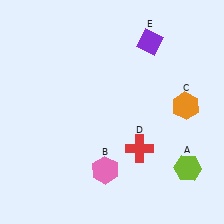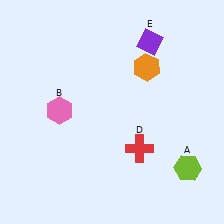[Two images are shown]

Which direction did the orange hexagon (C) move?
The orange hexagon (C) moved left.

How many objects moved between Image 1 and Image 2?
2 objects moved between the two images.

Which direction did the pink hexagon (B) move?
The pink hexagon (B) moved up.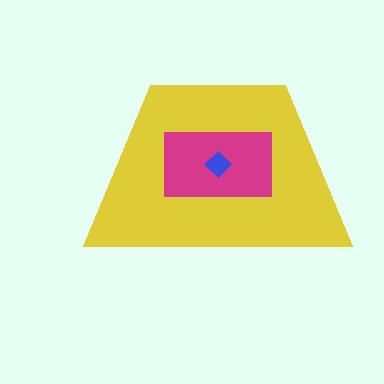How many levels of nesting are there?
3.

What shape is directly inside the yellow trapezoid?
The magenta rectangle.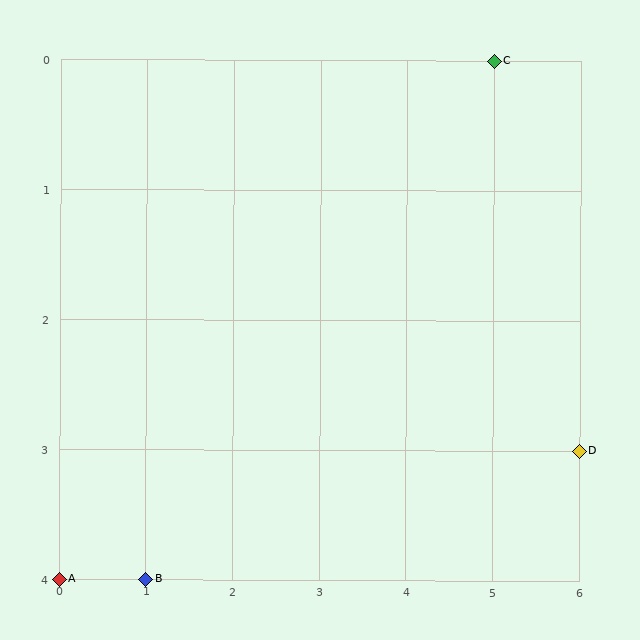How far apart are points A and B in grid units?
Points A and B are 1 column apart.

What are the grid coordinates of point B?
Point B is at grid coordinates (1, 4).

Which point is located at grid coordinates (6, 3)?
Point D is at (6, 3).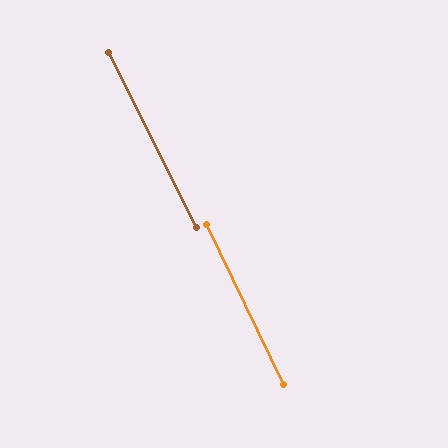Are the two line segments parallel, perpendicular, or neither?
Parallel — their directions differ by only 0.8°.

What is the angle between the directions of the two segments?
Approximately 1 degree.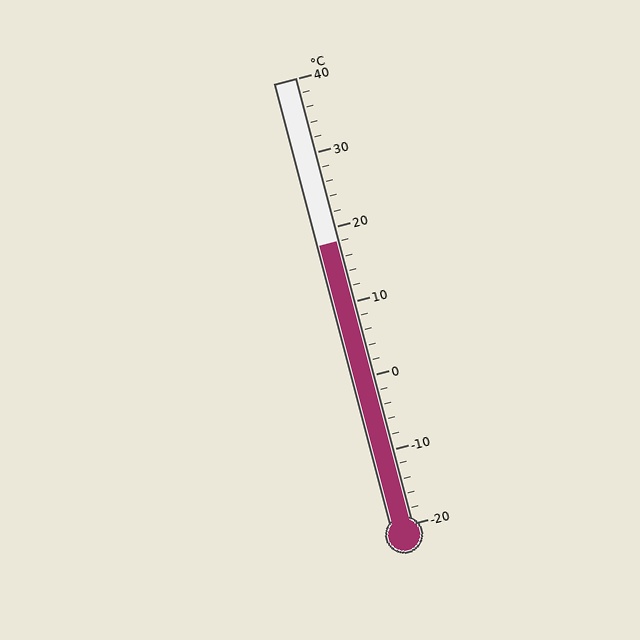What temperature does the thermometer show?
The thermometer shows approximately 18°C.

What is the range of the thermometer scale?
The thermometer scale ranges from -20°C to 40°C.